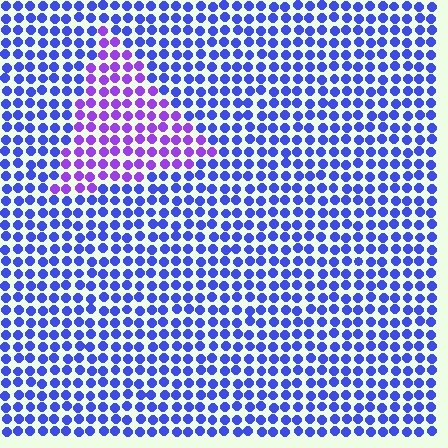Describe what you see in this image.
The image is filled with small blue elements in a uniform arrangement. A triangle-shaped region is visible where the elements are tinted to a slightly different hue, forming a subtle color boundary.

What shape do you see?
I see a triangle.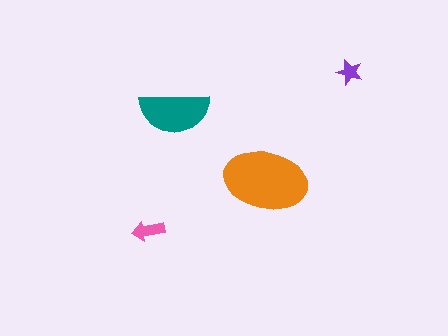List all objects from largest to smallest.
The orange ellipse, the teal semicircle, the pink arrow, the purple star.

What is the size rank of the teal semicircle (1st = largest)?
2nd.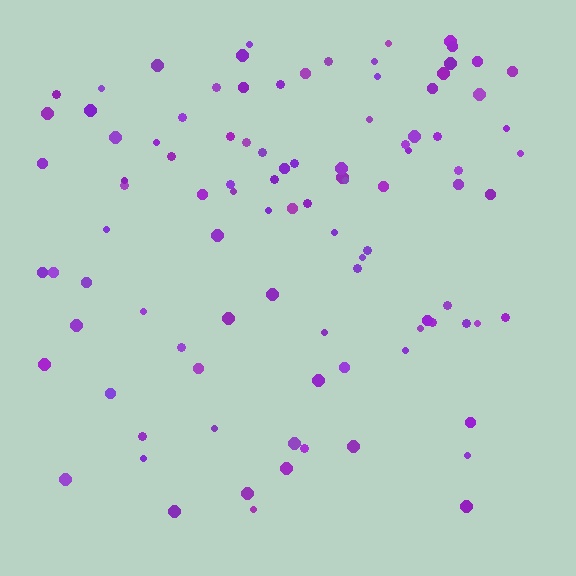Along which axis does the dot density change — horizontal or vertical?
Vertical.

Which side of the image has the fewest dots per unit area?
The bottom.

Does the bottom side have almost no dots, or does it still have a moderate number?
Still a moderate number, just noticeably fewer than the top.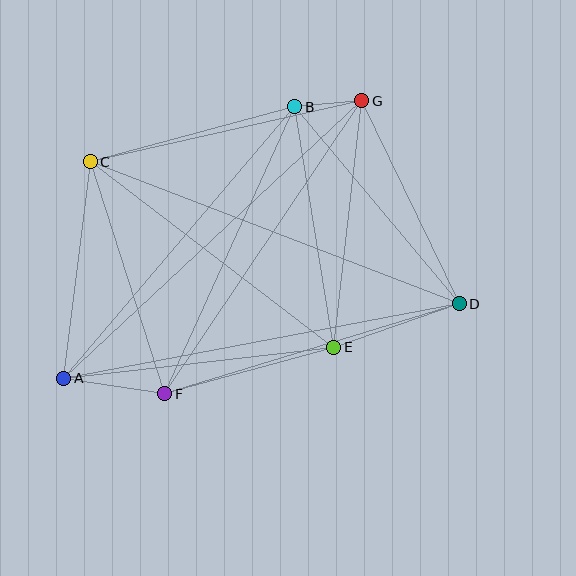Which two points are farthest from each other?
Points A and G are farthest from each other.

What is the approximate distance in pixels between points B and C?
The distance between B and C is approximately 211 pixels.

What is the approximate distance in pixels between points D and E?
The distance between D and E is approximately 133 pixels.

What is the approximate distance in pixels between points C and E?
The distance between C and E is approximately 306 pixels.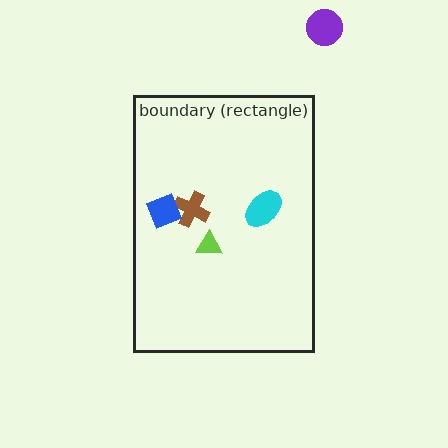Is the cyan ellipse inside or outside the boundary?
Inside.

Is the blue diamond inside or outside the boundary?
Inside.